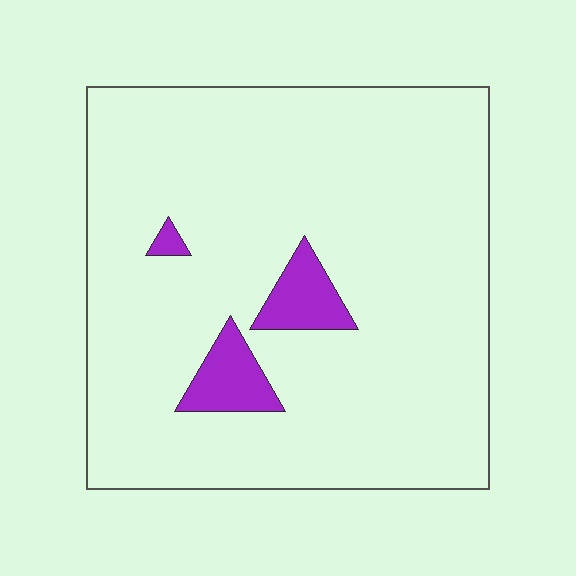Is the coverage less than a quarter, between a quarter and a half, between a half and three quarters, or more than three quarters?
Less than a quarter.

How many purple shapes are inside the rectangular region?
3.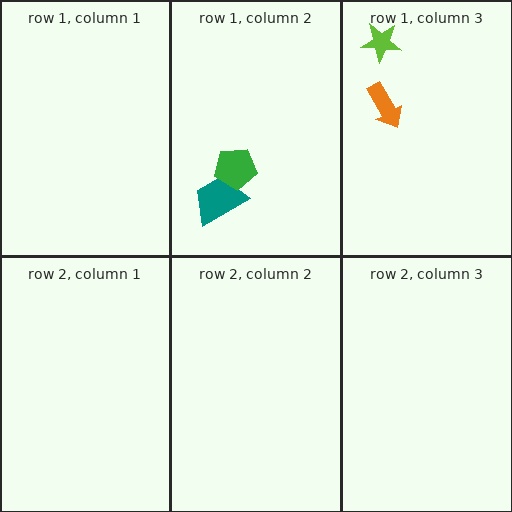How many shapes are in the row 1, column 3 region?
2.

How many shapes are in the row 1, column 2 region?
2.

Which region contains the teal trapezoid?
The row 1, column 2 region.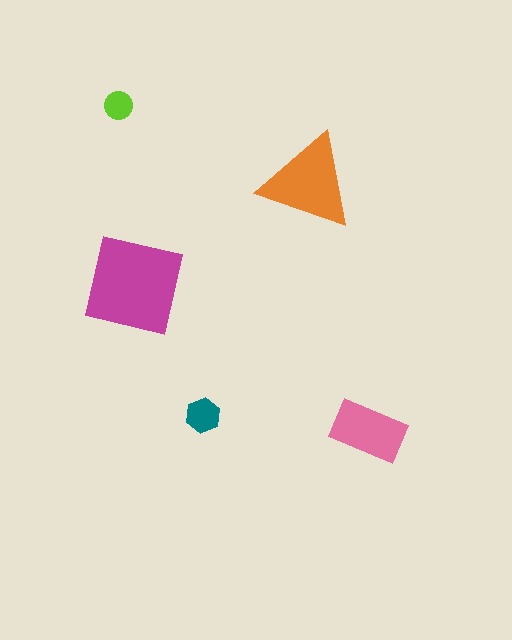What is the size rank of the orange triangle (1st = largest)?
2nd.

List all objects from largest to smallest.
The magenta square, the orange triangle, the pink rectangle, the teal hexagon, the lime circle.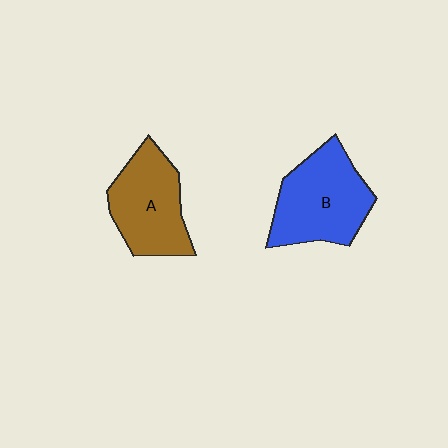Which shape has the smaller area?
Shape A (brown).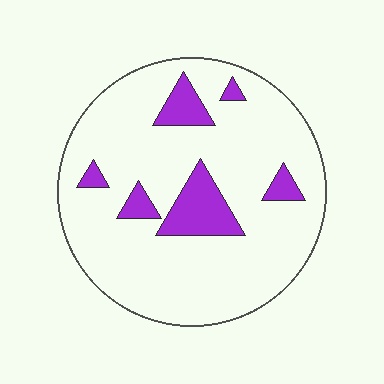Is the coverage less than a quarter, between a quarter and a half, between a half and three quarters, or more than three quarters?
Less than a quarter.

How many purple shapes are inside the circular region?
6.